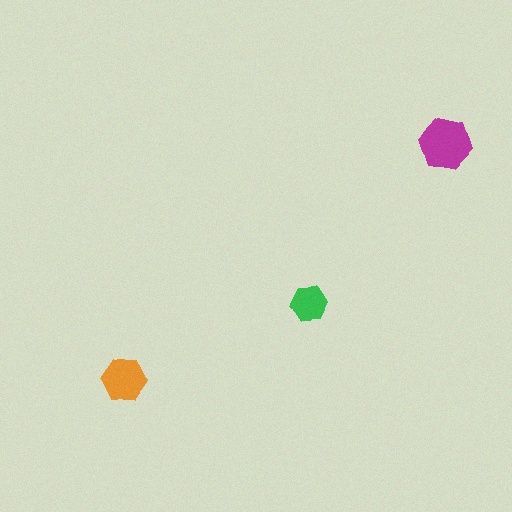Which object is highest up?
The magenta hexagon is topmost.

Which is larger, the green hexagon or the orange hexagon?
The orange one.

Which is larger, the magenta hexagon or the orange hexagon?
The magenta one.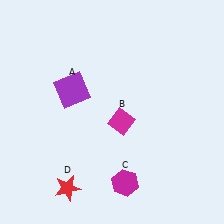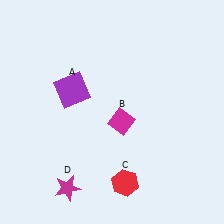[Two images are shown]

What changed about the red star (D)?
In Image 1, D is red. In Image 2, it changed to magenta.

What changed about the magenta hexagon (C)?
In Image 1, C is magenta. In Image 2, it changed to red.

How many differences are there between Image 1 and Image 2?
There are 2 differences between the two images.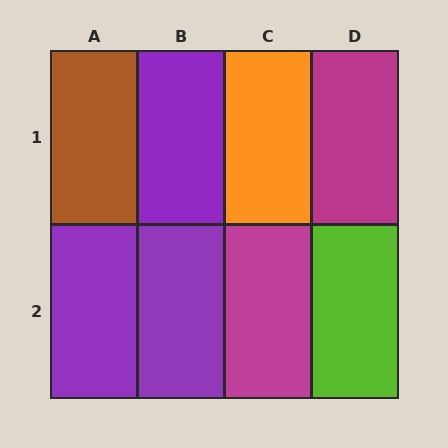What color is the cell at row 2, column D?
Lime.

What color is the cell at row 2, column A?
Purple.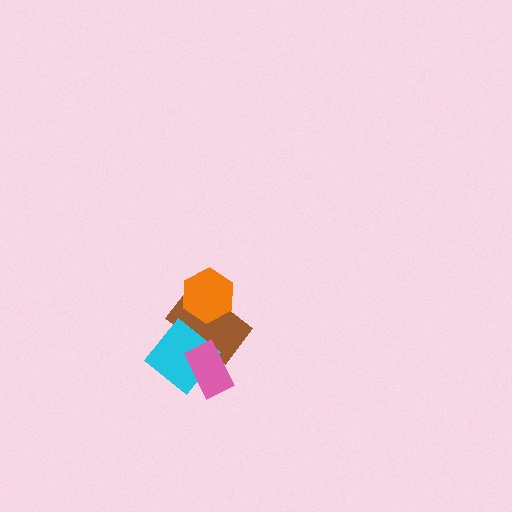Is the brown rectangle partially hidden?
Yes, it is partially covered by another shape.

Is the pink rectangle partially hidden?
No, no other shape covers it.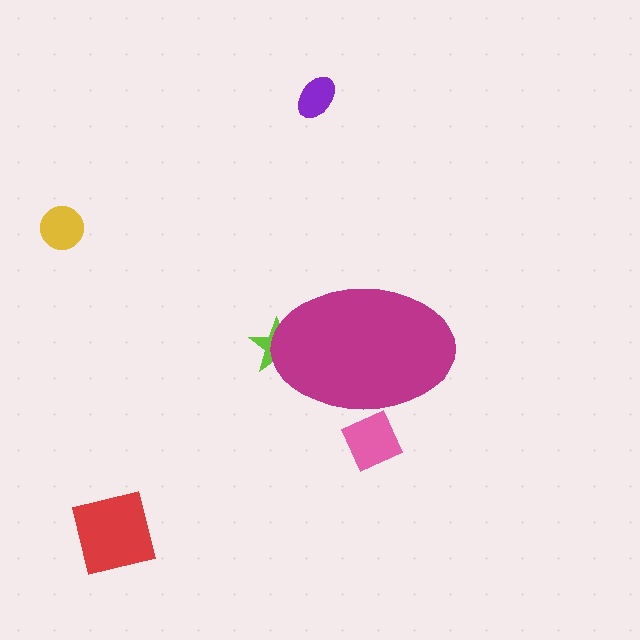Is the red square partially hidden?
No, the red square is fully visible.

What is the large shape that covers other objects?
A magenta ellipse.